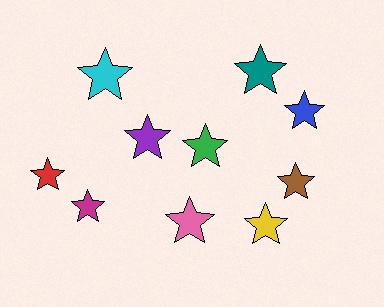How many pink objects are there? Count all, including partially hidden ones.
There is 1 pink object.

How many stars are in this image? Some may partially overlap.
There are 10 stars.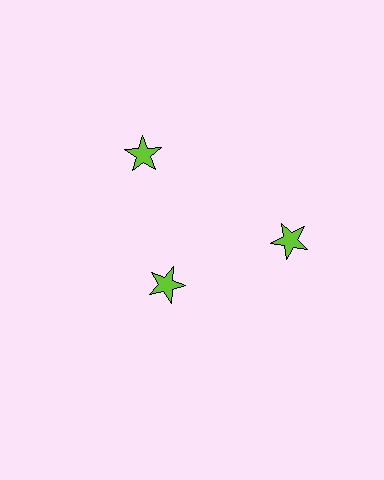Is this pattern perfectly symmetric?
No. The 3 lime stars are arranged in a ring, but one element near the 7 o'clock position is pulled inward toward the center, breaking the 3-fold rotational symmetry.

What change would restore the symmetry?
The symmetry would be restored by moving it outward, back onto the ring so that all 3 stars sit at equal angles and equal distance from the center.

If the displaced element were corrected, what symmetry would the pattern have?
It would have 3-fold rotational symmetry — the pattern would map onto itself every 120 degrees.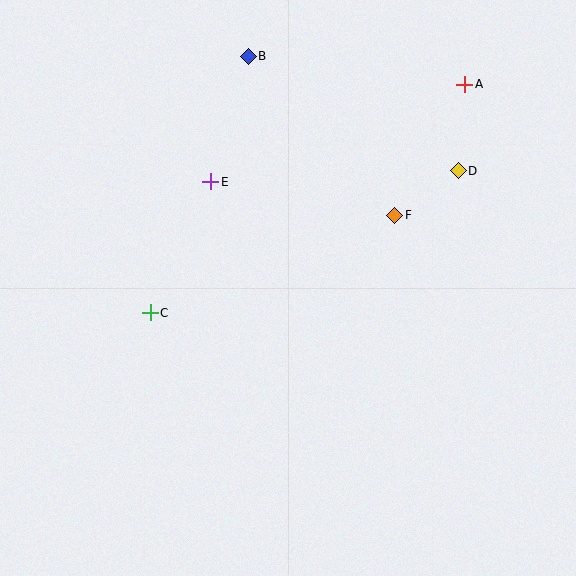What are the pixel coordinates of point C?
Point C is at (150, 313).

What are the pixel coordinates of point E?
Point E is at (211, 182).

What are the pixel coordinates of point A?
Point A is at (465, 84).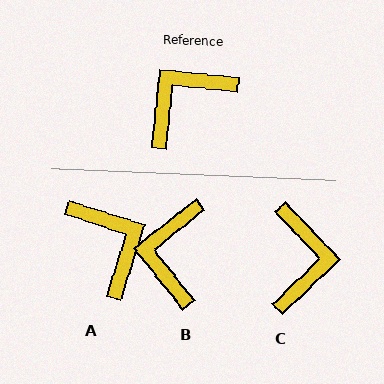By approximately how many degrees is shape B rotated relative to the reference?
Approximately 44 degrees counter-clockwise.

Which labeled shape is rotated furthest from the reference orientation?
C, about 131 degrees away.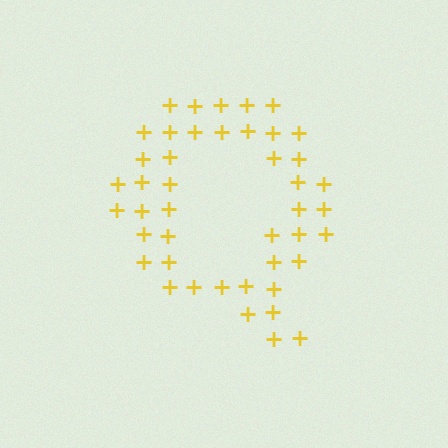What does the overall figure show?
The overall figure shows the letter Q.